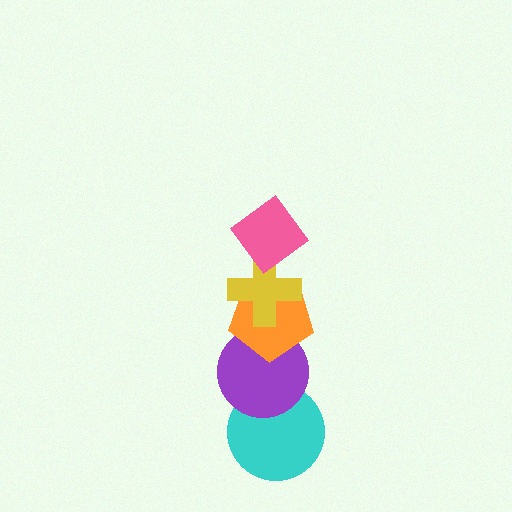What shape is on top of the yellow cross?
The pink diamond is on top of the yellow cross.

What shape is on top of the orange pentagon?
The yellow cross is on top of the orange pentagon.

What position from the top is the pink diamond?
The pink diamond is 1st from the top.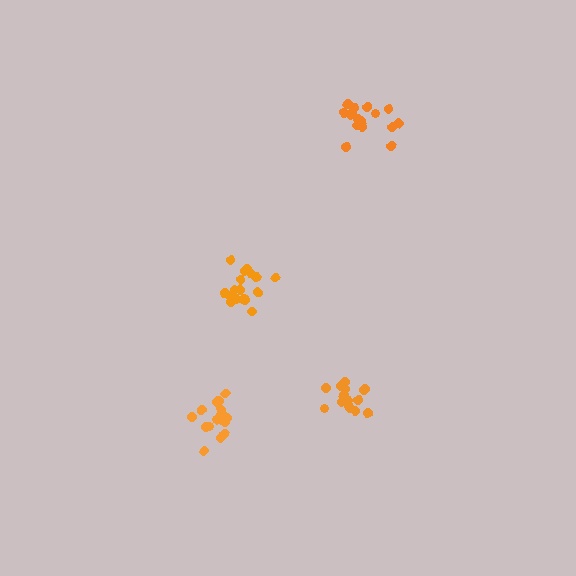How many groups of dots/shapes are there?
There are 4 groups.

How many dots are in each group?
Group 1: 18 dots, Group 2: 15 dots, Group 3: 17 dots, Group 4: 19 dots (69 total).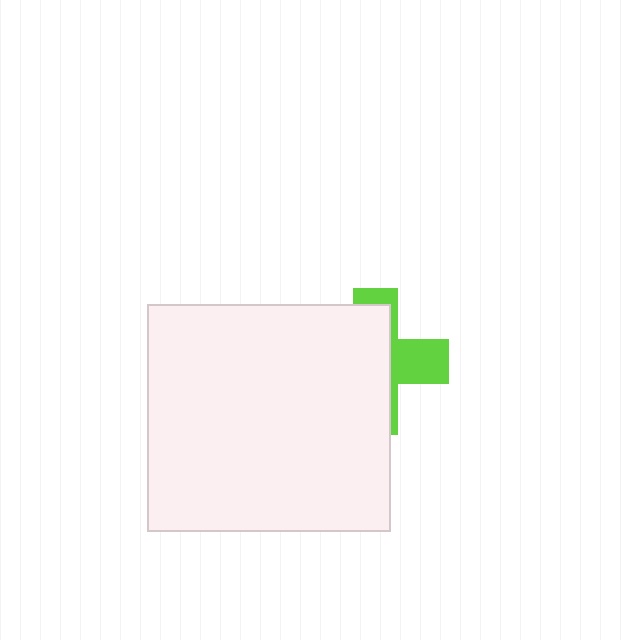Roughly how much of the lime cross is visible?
A small part of it is visible (roughly 34%).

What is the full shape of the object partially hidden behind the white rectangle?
The partially hidden object is a lime cross.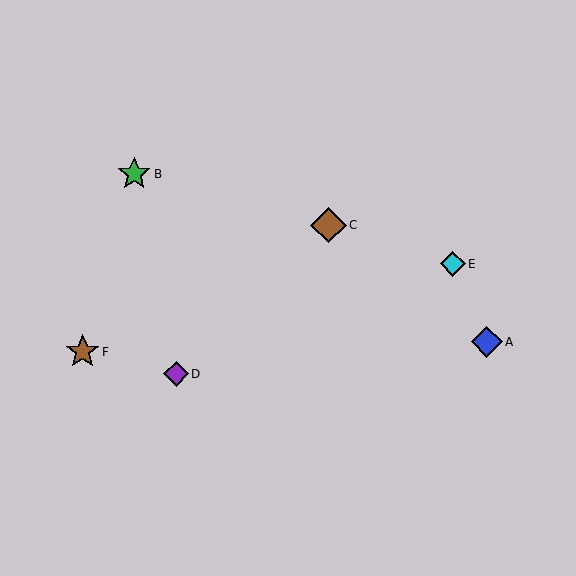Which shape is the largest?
The brown diamond (labeled C) is the largest.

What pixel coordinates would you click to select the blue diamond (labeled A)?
Click at (487, 342) to select the blue diamond A.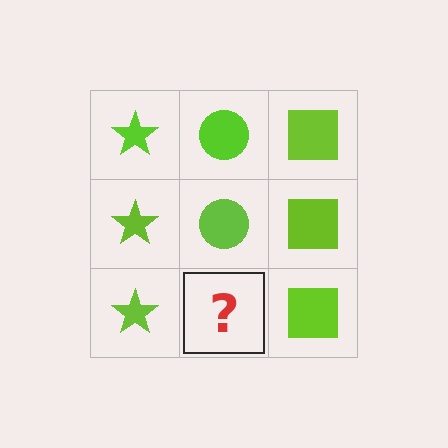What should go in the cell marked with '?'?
The missing cell should contain a lime circle.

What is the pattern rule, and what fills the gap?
The rule is that each column has a consistent shape. The gap should be filled with a lime circle.